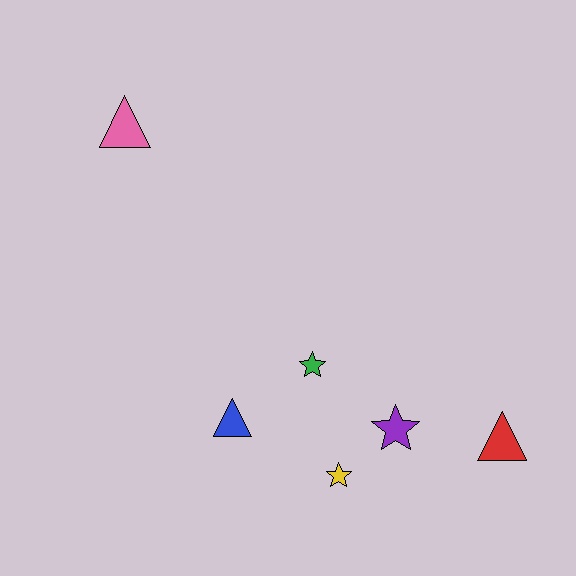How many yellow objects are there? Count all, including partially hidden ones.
There is 1 yellow object.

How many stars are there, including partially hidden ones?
There are 3 stars.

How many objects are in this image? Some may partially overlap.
There are 6 objects.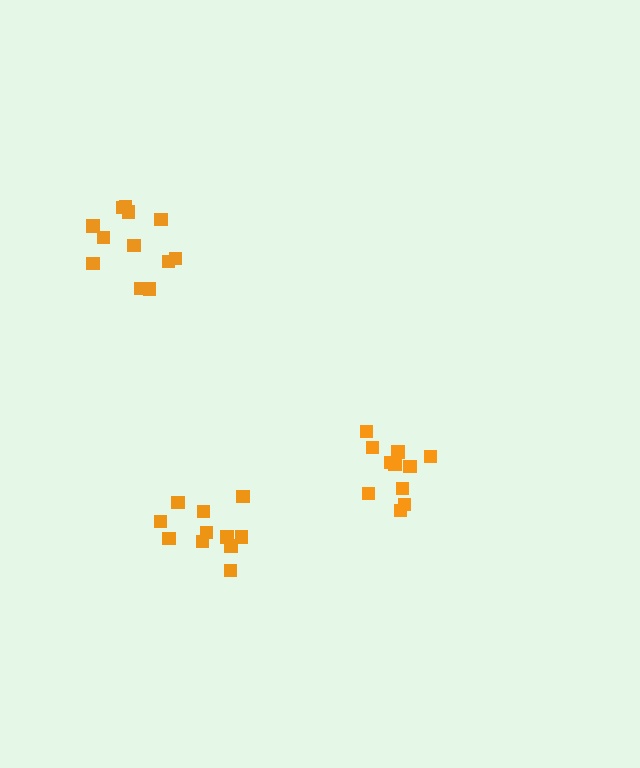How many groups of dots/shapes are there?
There are 3 groups.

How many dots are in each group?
Group 1: 11 dots, Group 2: 12 dots, Group 3: 11 dots (34 total).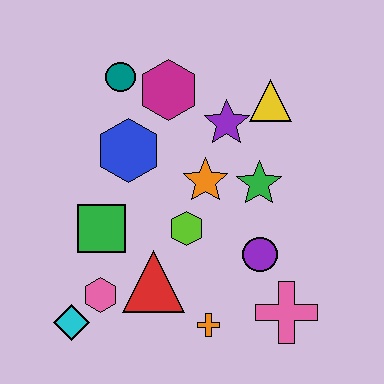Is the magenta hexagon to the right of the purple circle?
No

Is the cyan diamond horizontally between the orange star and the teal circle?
No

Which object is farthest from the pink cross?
The teal circle is farthest from the pink cross.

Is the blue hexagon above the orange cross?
Yes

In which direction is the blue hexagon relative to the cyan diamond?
The blue hexagon is above the cyan diamond.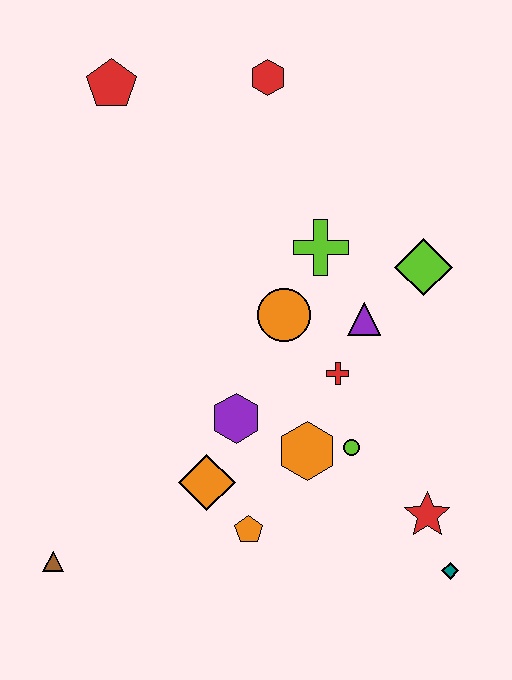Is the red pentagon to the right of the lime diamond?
No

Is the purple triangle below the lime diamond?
Yes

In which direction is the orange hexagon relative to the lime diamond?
The orange hexagon is below the lime diamond.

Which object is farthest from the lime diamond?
The brown triangle is farthest from the lime diamond.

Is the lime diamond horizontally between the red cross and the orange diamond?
No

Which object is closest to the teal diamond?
The red star is closest to the teal diamond.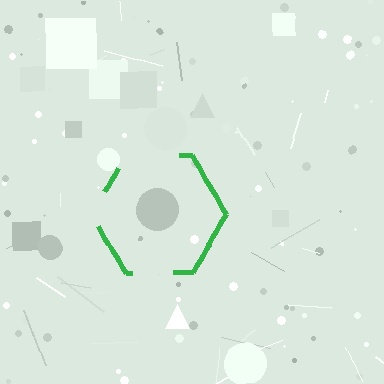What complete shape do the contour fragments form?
The contour fragments form a hexagon.